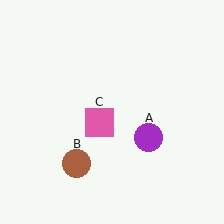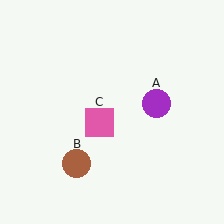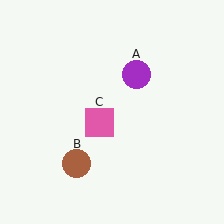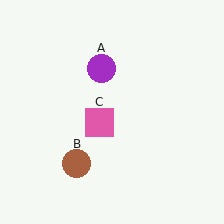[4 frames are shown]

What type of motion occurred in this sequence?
The purple circle (object A) rotated counterclockwise around the center of the scene.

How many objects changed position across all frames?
1 object changed position: purple circle (object A).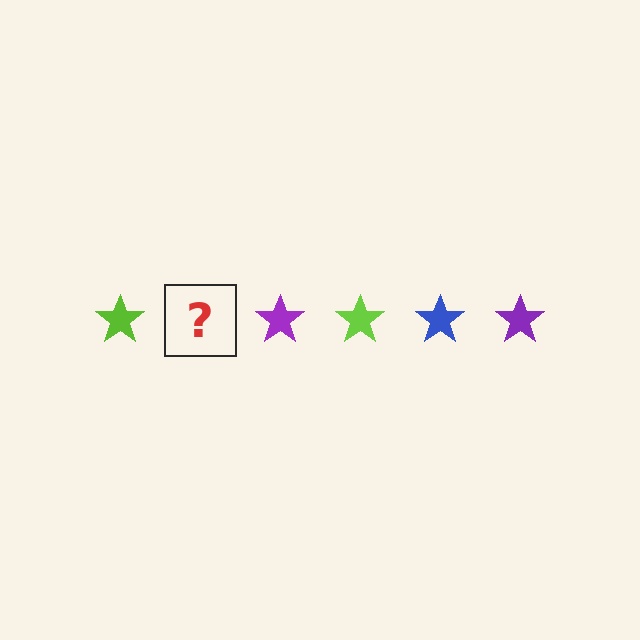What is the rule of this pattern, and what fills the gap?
The rule is that the pattern cycles through lime, blue, purple stars. The gap should be filled with a blue star.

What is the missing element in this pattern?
The missing element is a blue star.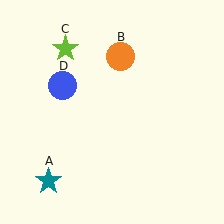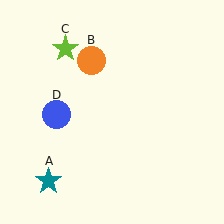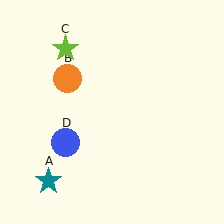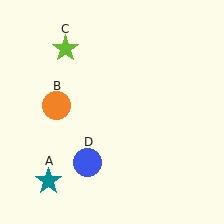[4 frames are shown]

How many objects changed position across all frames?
2 objects changed position: orange circle (object B), blue circle (object D).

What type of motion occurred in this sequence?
The orange circle (object B), blue circle (object D) rotated counterclockwise around the center of the scene.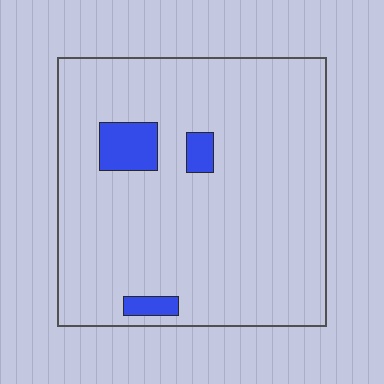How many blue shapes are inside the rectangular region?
3.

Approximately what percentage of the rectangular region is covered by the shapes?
Approximately 5%.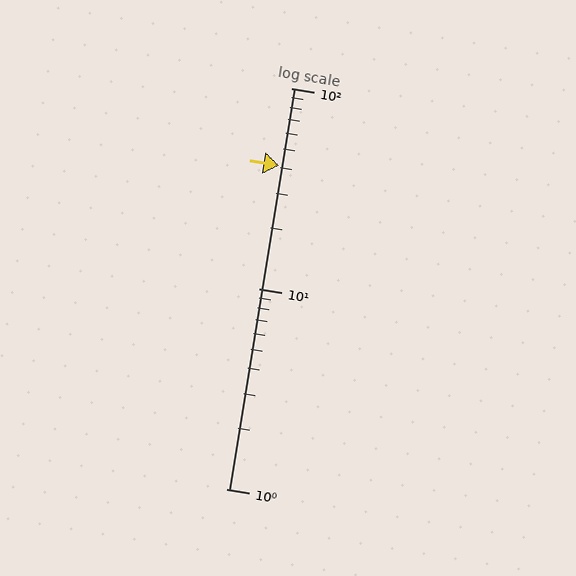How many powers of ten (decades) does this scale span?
The scale spans 2 decades, from 1 to 100.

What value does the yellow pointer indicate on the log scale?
The pointer indicates approximately 41.